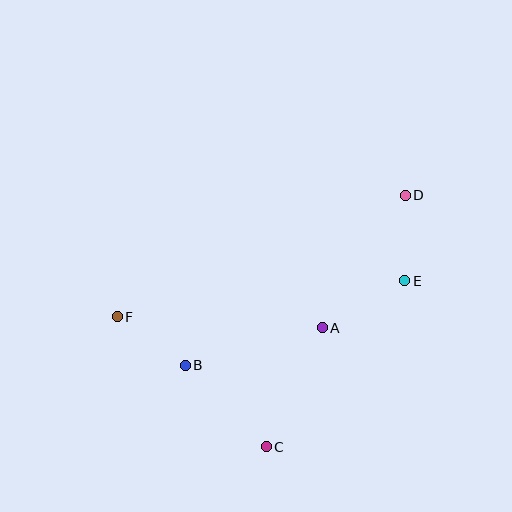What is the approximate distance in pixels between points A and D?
The distance between A and D is approximately 156 pixels.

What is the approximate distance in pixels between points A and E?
The distance between A and E is approximately 95 pixels.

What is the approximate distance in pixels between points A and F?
The distance between A and F is approximately 205 pixels.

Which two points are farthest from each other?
Points D and F are farthest from each other.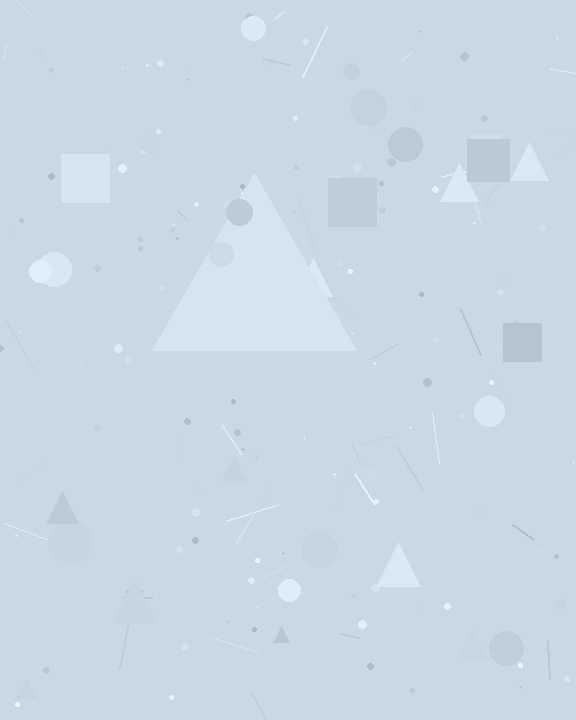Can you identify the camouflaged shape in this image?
The camouflaged shape is a triangle.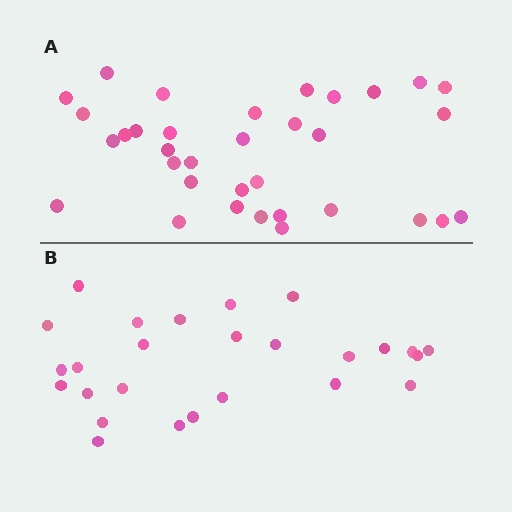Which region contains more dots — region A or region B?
Region A (the top region) has more dots.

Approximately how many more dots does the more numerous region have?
Region A has roughly 8 or so more dots than region B.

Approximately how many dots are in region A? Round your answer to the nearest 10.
About 30 dots. (The exact count is 34, which rounds to 30.)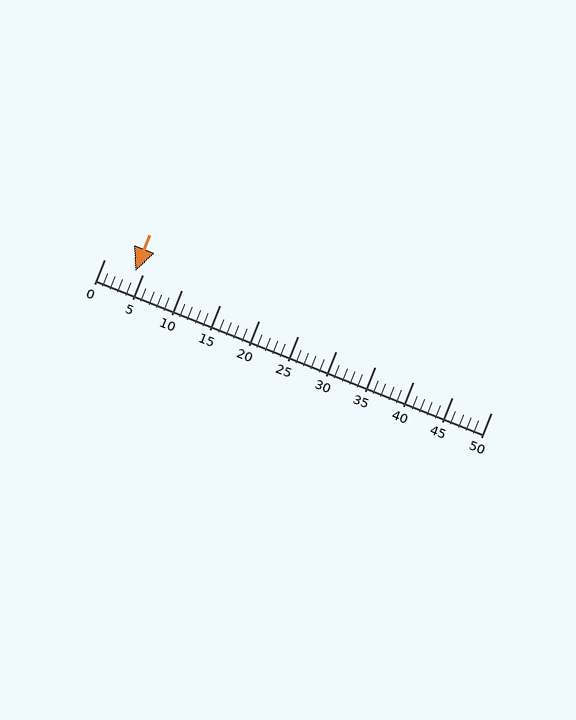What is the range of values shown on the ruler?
The ruler shows values from 0 to 50.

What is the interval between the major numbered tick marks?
The major tick marks are spaced 5 units apart.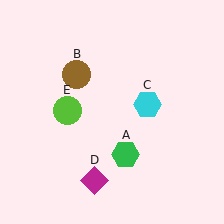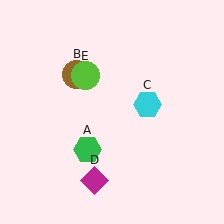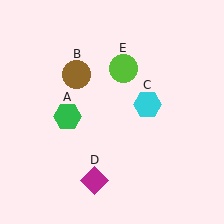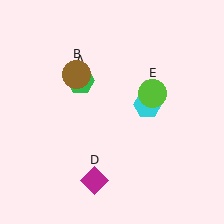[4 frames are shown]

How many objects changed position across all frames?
2 objects changed position: green hexagon (object A), lime circle (object E).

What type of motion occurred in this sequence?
The green hexagon (object A), lime circle (object E) rotated clockwise around the center of the scene.